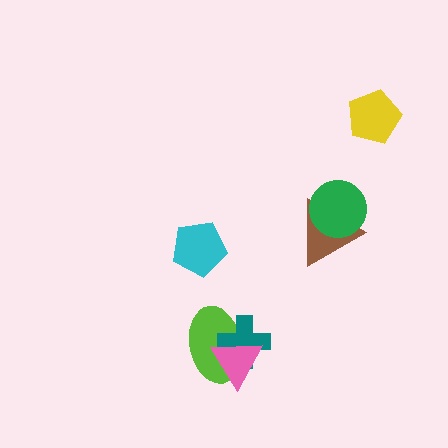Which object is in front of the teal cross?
The pink triangle is in front of the teal cross.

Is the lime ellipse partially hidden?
Yes, it is partially covered by another shape.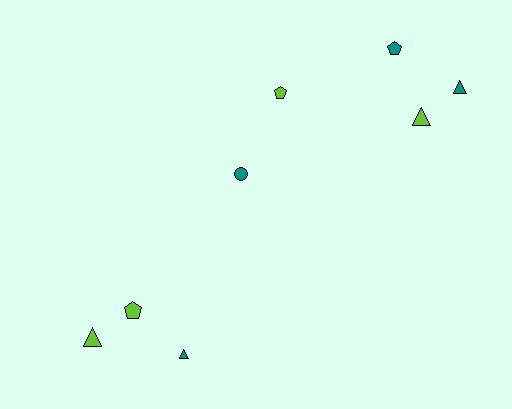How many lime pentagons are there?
There are 2 lime pentagons.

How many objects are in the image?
There are 8 objects.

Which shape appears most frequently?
Triangle, with 4 objects.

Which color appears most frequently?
Teal, with 4 objects.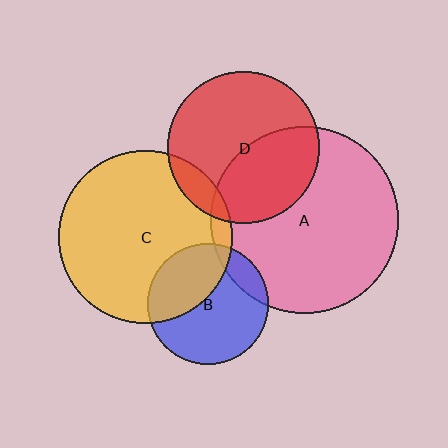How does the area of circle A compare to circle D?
Approximately 1.5 times.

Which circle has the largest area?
Circle A (pink).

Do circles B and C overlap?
Yes.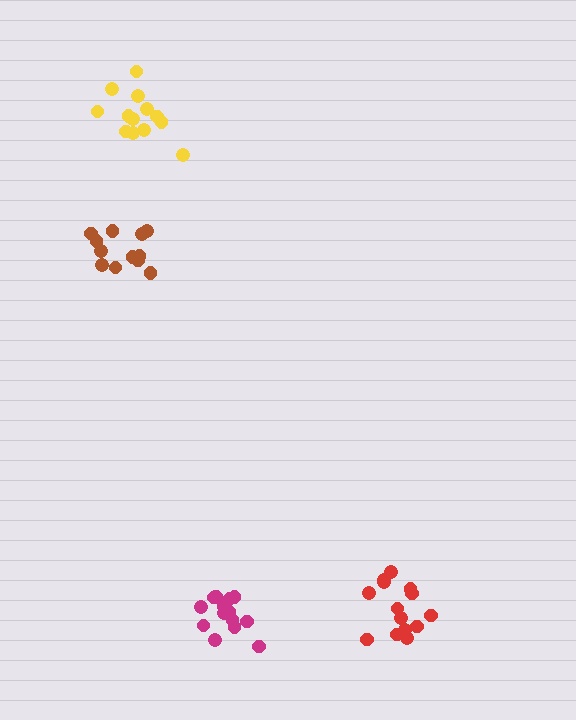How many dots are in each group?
Group 1: 12 dots, Group 2: 14 dots, Group 3: 14 dots, Group 4: 13 dots (53 total).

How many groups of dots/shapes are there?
There are 4 groups.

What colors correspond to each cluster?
The clusters are colored: brown, magenta, red, yellow.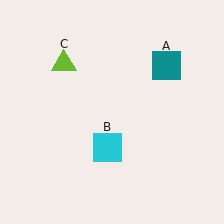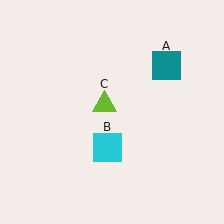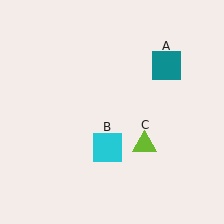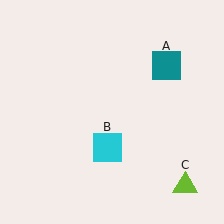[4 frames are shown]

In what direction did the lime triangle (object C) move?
The lime triangle (object C) moved down and to the right.